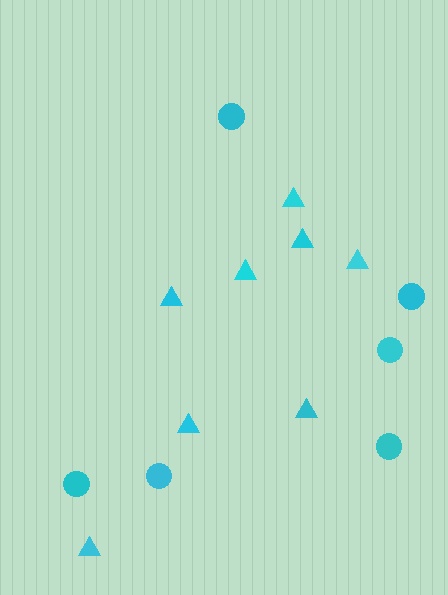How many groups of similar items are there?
There are 2 groups: one group of circles (6) and one group of triangles (8).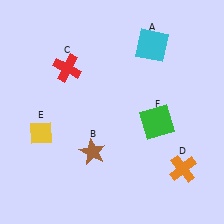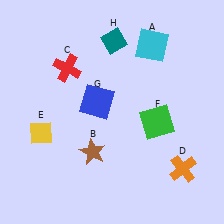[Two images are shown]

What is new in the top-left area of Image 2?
A blue square (G) was added in the top-left area of Image 2.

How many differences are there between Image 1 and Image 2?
There are 2 differences between the two images.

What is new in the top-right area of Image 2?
A teal diamond (H) was added in the top-right area of Image 2.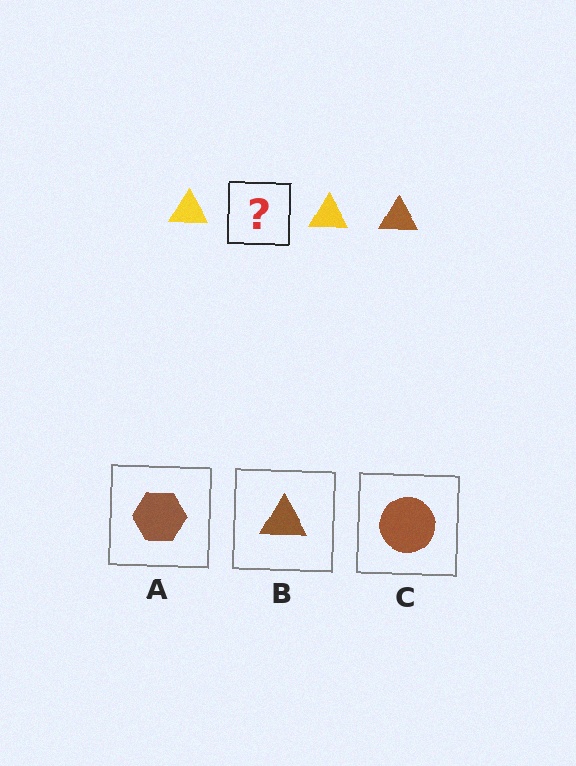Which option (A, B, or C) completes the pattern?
B.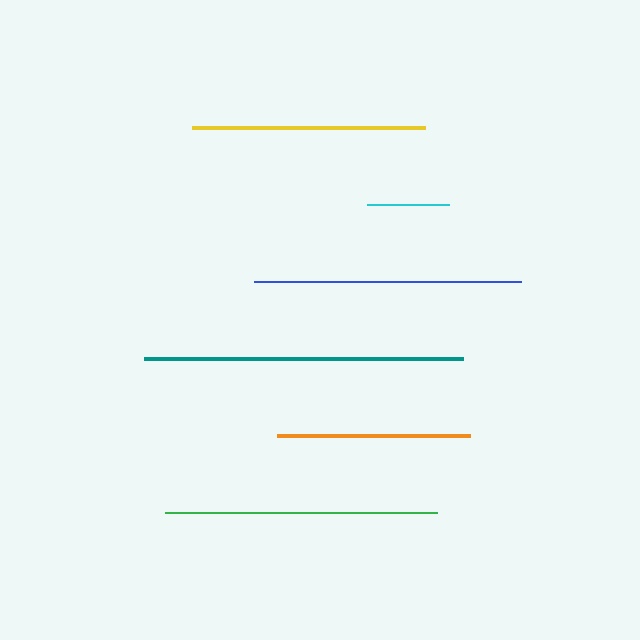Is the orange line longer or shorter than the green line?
The green line is longer than the orange line.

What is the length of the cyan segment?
The cyan segment is approximately 82 pixels long.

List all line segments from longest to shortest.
From longest to shortest: teal, green, blue, yellow, orange, cyan.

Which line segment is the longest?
The teal line is the longest at approximately 319 pixels.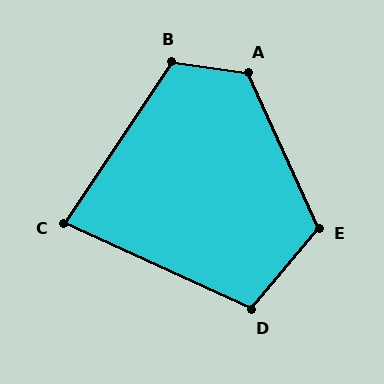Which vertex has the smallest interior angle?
C, at approximately 81 degrees.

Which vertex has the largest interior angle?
A, at approximately 123 degrees.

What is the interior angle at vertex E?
Approximately 116 degrees (obtuse).